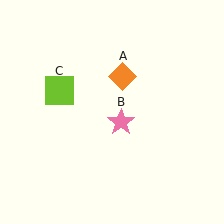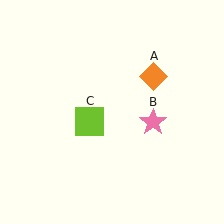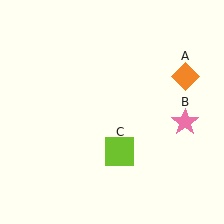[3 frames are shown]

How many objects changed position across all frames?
3 objects changed position: orange diamond (object A), pink star (object B), lime square (object C).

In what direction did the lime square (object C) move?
The lime square (object C) moved down and to the right.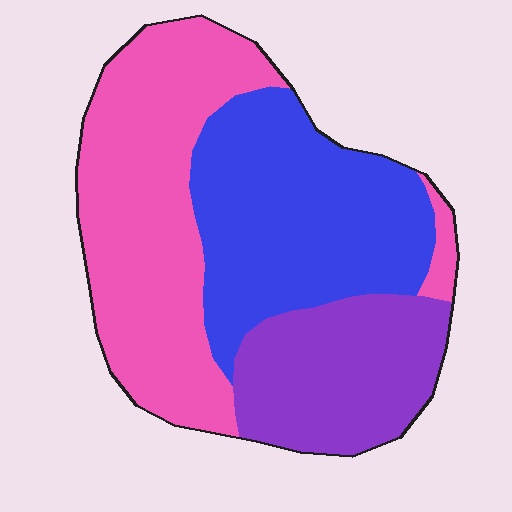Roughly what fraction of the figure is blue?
Blue covers 35% of the figure.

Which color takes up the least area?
Purple, at roughly 25%.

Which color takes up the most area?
Pink, at roughly 40%.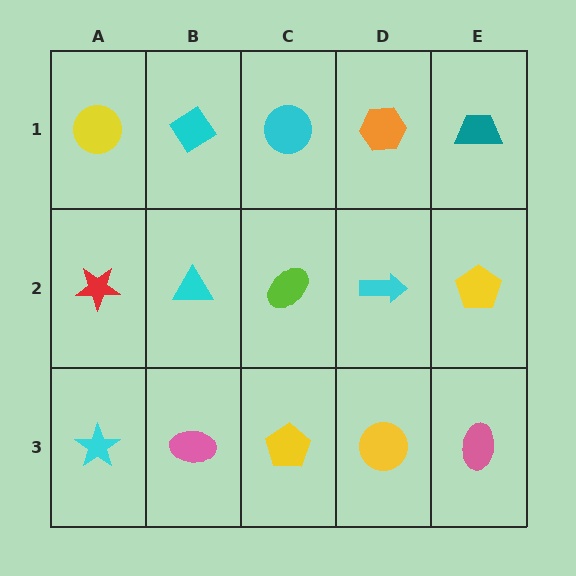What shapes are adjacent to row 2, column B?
A cyan diamond (row 1, column B), a pink ellipse (row 3, column B), a red star (row 2, column A), a lime ellipse (row 2, column C).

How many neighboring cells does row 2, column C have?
4.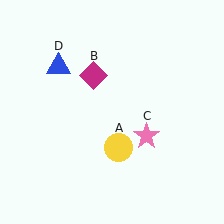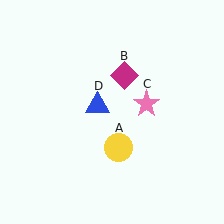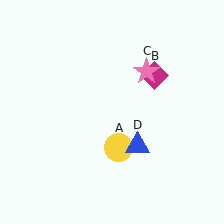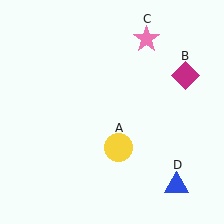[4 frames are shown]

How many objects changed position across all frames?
3 objects changed position: magenta diamond (object B), pink star (object C), blue triangle (object D).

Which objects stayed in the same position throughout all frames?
Yellow circle (object A) remained stationary.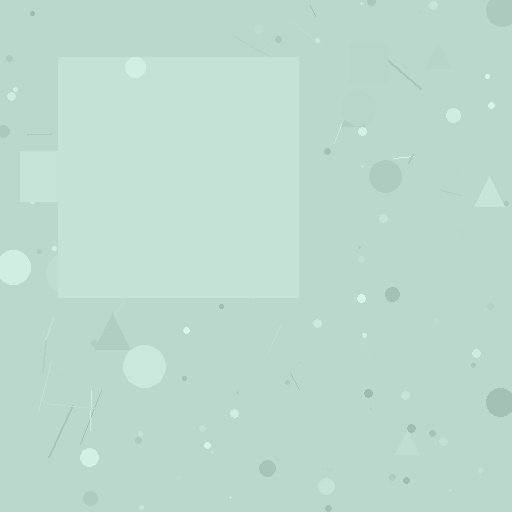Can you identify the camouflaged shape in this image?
The camouflaged shape is a square.